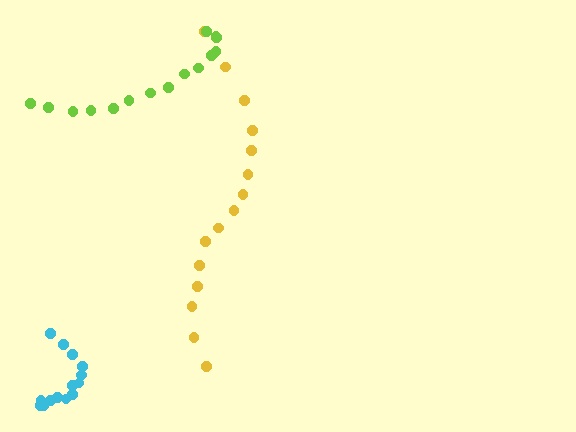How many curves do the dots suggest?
There are 3 distinct paths.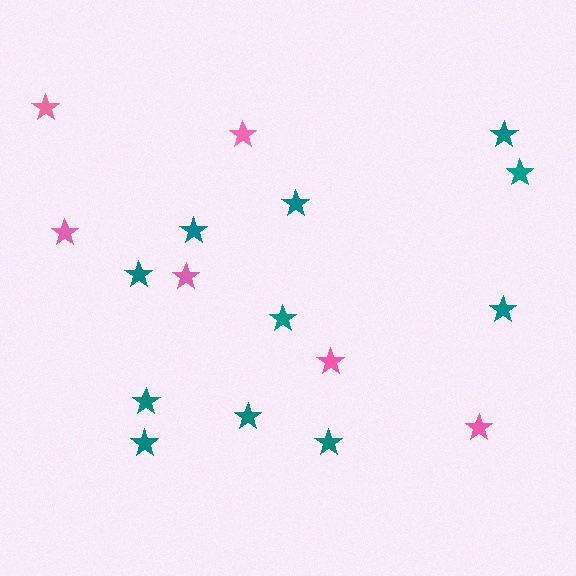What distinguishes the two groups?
There are 2 groups: one group of teal stars (11) and one group of pink stars (6).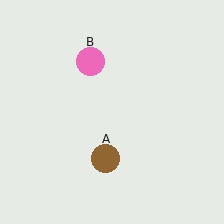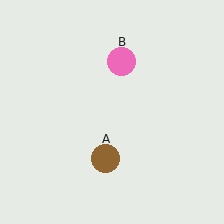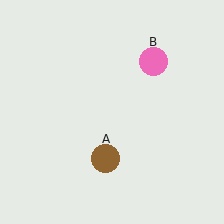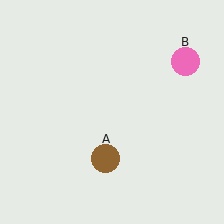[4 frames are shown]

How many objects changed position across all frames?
1 object changed position: pink circle (object B).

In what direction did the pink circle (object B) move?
The pink circle (object B) moved right.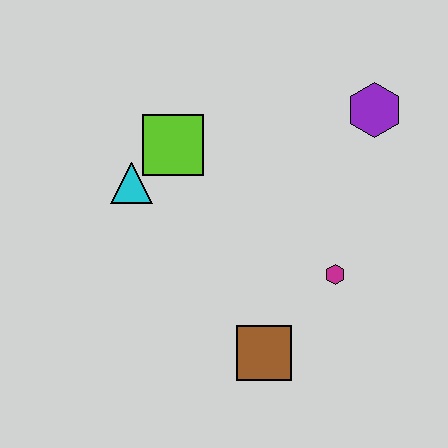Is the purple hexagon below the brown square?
No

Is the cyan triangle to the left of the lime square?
Yes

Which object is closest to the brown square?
The magenta hexagon is closest to the brown square.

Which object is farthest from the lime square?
The brown square is farthest from the lime square.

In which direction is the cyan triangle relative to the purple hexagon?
The cyan triangle is to the left of the purple hexagon.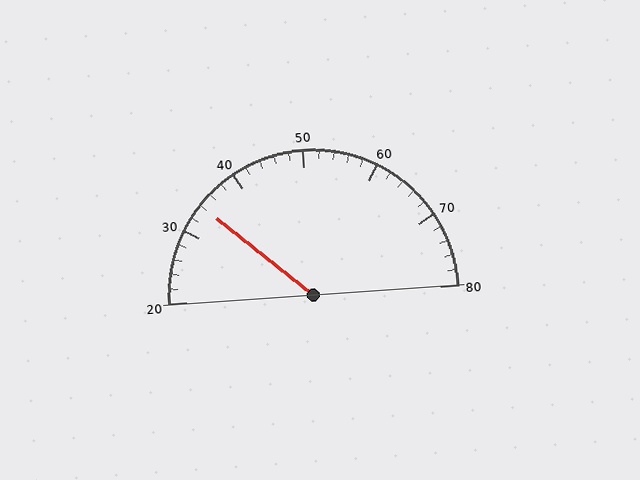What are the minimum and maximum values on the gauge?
The gauge ranges from 20 to 80.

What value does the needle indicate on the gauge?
The needle indicates approximately 34.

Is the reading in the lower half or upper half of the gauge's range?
The reading is in the lower half of the range (20 to 80).